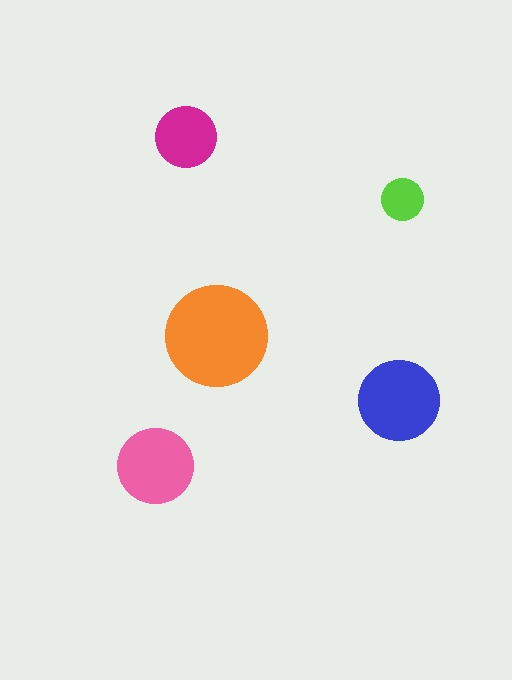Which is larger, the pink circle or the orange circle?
The orange one.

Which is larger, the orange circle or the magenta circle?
The orange one.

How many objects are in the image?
There are 5 objects in the image.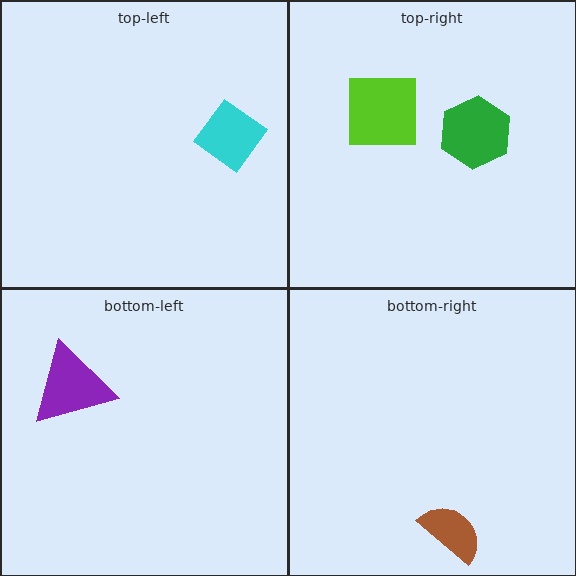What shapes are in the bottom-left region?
The purple triangle.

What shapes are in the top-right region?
The green hexagon, the lime square.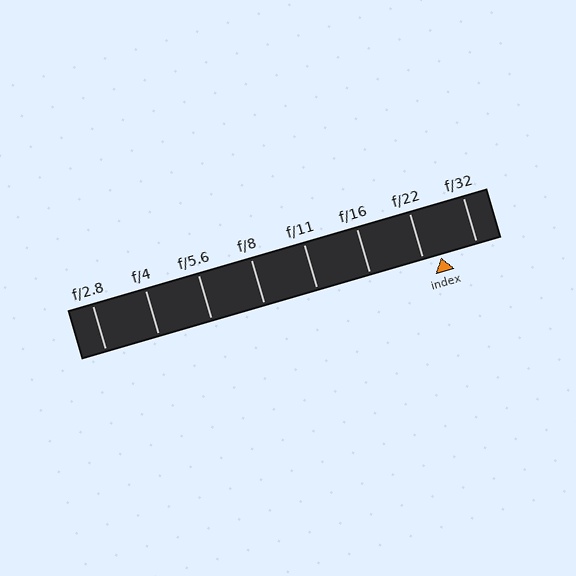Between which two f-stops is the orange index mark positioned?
The index mark is between f/22 and f/32.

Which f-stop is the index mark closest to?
The index mark is closest to f/22.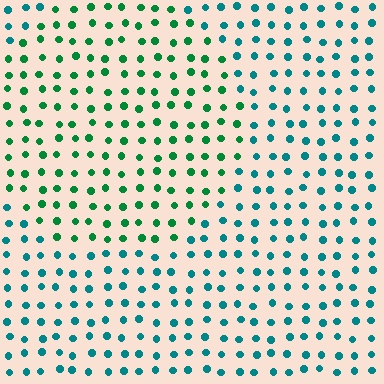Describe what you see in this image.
The image is filled with small teal elements in a uniform arrangement. A circle-shaped region is visible where the elements are tinted to a slightly different hue, forming a subtle color boundary.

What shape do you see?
I see a circle.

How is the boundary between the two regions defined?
The boundary is defined purely by a slight shift in hue (about 38 degrees). Spacing, size, and orientation are identical on both sides.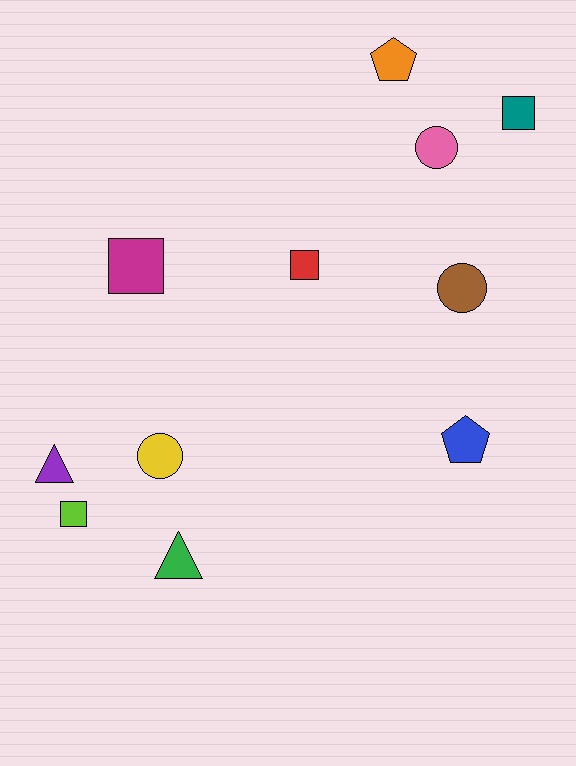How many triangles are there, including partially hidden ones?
There are 2 triangles.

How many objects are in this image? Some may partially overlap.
There are 11 objects.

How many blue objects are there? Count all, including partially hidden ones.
There is 1 blue object.